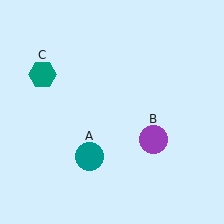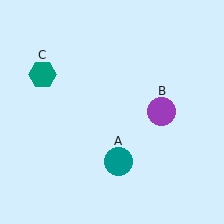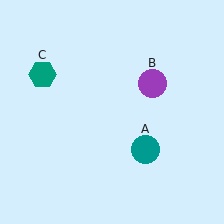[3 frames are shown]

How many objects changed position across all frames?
2 objects changed position: teal circle (object A), purple circle (object B).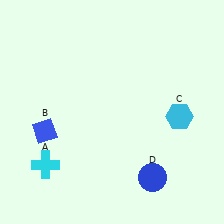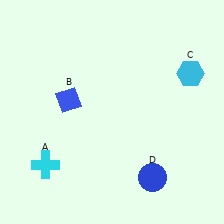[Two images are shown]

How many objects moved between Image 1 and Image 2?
2 objects moved between the two images.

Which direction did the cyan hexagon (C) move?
The cyan hexagon (C) moved up.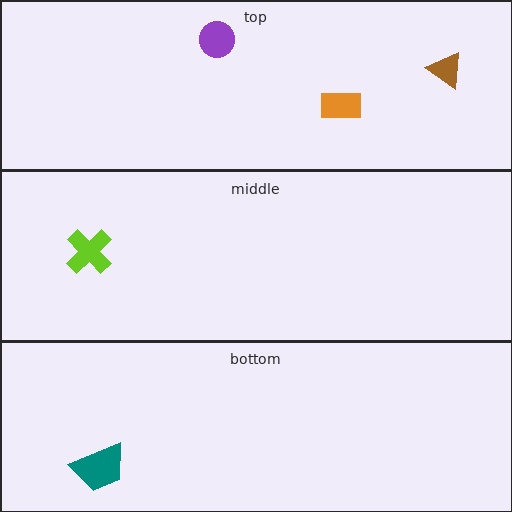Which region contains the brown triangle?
The top region.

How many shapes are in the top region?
3.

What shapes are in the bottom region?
The teal trapezoid.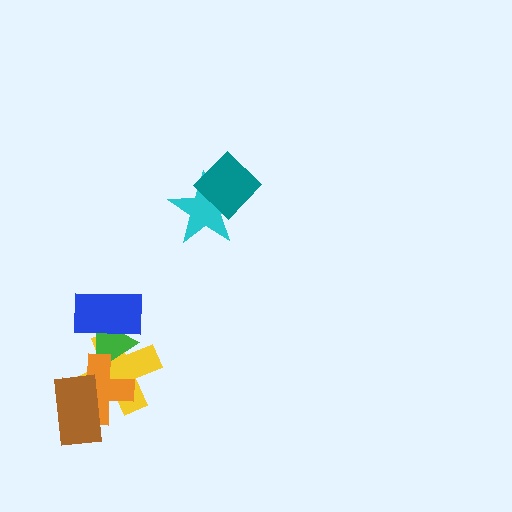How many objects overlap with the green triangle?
3 objects overlap with the green triangle.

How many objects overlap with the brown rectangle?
2 objects overlap with the brown rectangle.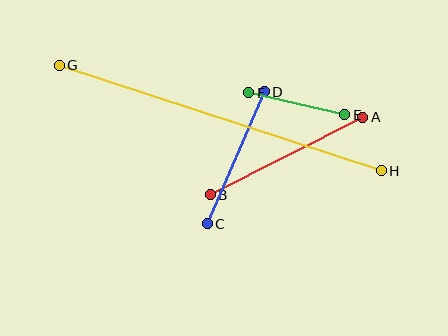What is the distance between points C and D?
The distance is approximately 144 pixels.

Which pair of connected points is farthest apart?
Points G and H are farthest apart.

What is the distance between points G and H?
The distance is approximately 339 pixels.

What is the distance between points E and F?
The distance is approximately 98 pixels.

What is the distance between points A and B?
The distance is approximately 171 pixels.